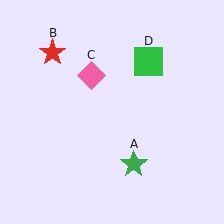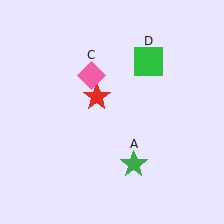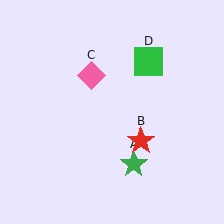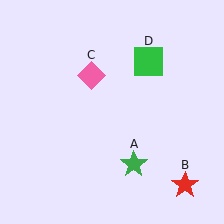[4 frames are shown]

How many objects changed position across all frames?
1 object changed position: red star (object B).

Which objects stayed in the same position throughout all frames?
Green star (object A) and pink diamond (object C) and green square (object D) remained stationary.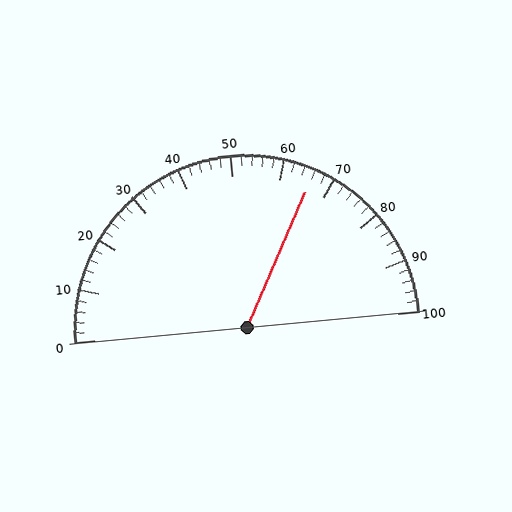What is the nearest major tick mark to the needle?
The nearest major tick mark is 70.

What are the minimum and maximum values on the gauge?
The gauge ranges from 0 to 100.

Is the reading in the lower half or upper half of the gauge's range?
The reading is in the upper half of the range (0 to 100).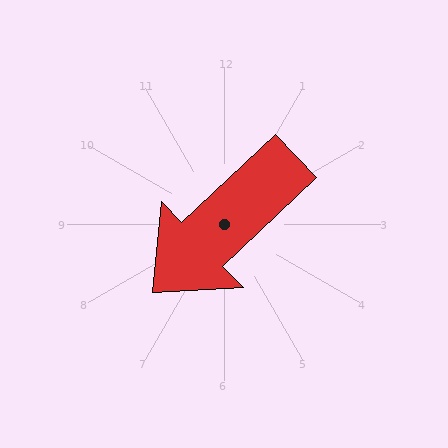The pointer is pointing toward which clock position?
Roughly 8 o'clock.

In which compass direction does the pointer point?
Southwest.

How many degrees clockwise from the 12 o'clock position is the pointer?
Approximately 227 degrees.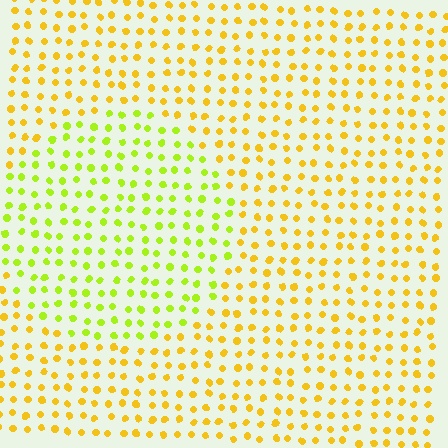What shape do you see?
I see a circle.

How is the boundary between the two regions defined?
The boundary is defined purely by a slight shift in hue (about 35 degrees). Spacing, size, and orientation are identical on both sides.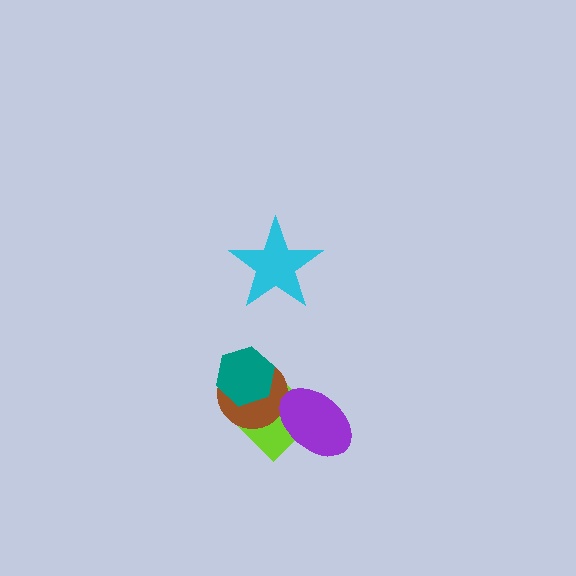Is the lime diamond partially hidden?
Yes, it is partially covered by another shape.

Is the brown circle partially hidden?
Yes, it is partially covered by another shape.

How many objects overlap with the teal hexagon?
2 objects overlap with the teal hexagon.